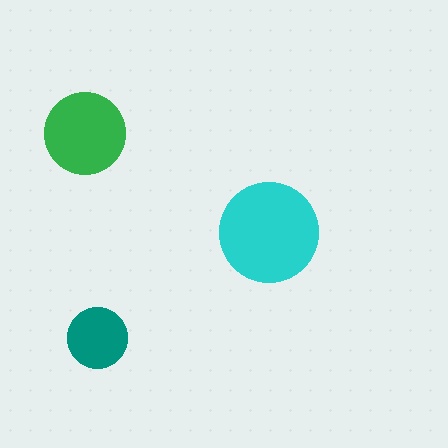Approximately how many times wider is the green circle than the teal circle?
About 1.5 times wider.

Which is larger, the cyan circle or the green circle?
The cyan one.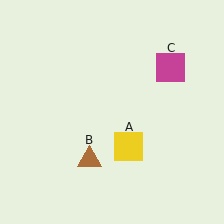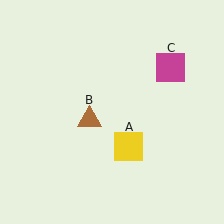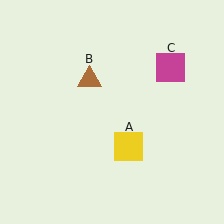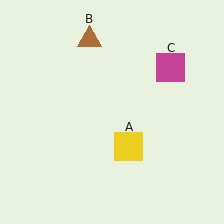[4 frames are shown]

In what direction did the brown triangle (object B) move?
The brown triangle (object B) moved up.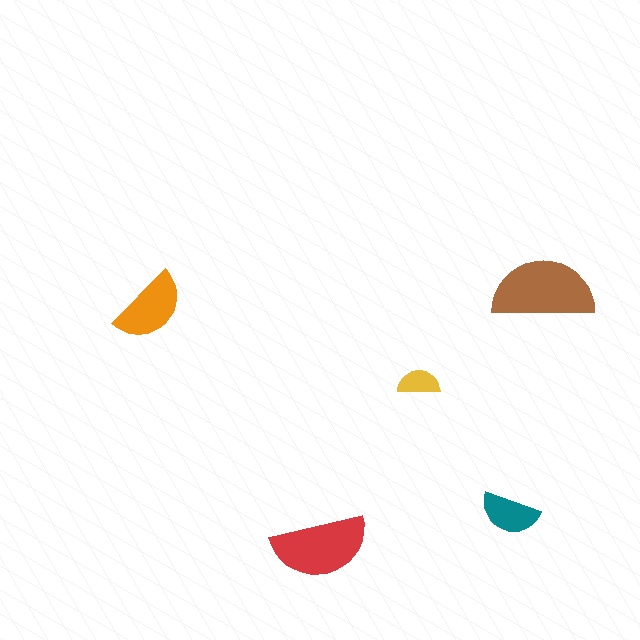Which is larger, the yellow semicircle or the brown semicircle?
The brown one.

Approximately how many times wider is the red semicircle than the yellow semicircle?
About 2.5 times wider.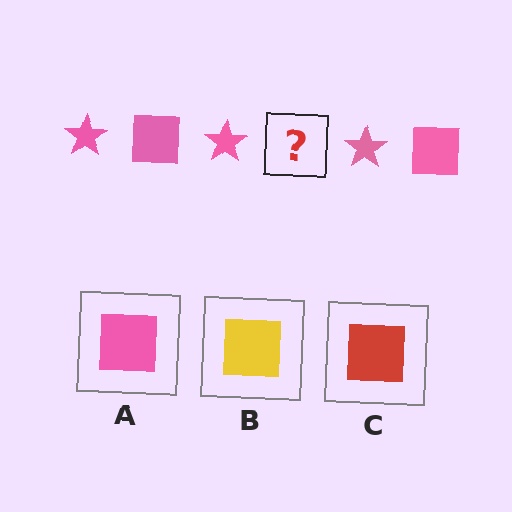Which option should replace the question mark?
Option A.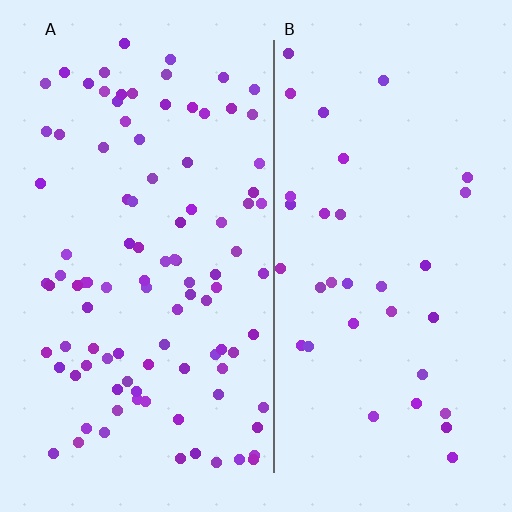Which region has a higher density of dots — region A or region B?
A (the left).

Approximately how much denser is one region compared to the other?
Approximately 2.9× — region A over region B.